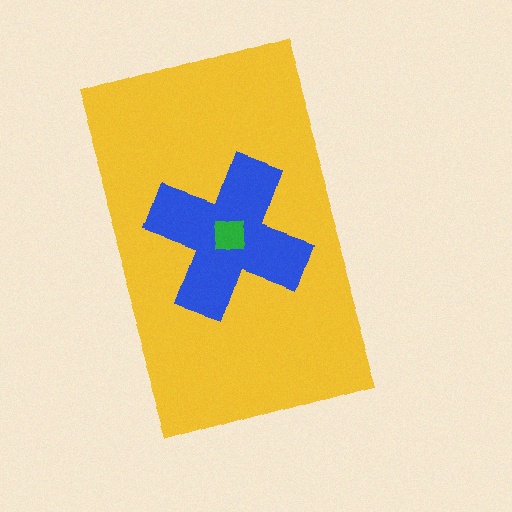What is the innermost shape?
The green square.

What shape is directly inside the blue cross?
The green square.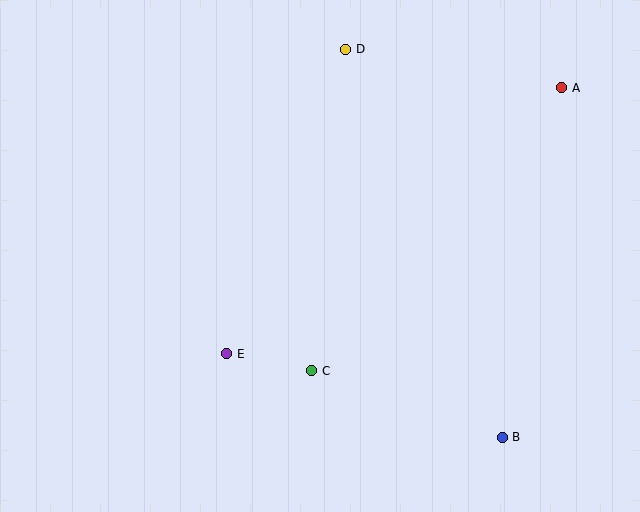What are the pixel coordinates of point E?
Point E is at (227, 354).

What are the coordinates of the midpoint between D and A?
The midpoint between D and A is at (454, 68).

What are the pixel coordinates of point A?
Point A is at (562, 88).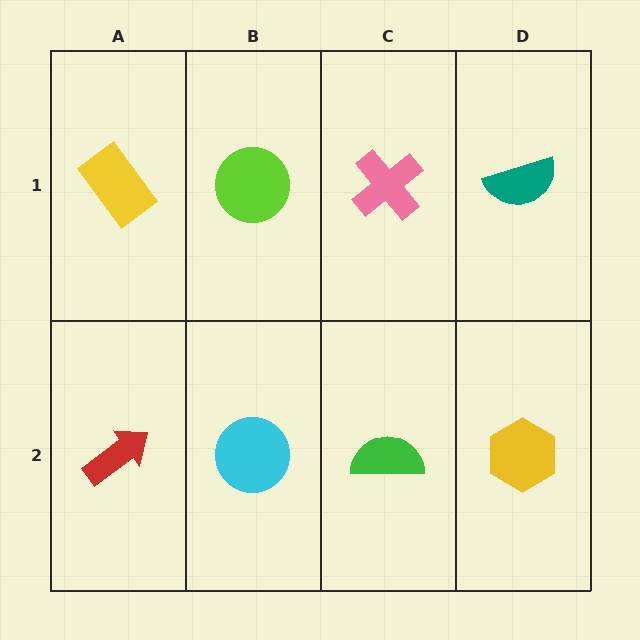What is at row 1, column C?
A pink cross.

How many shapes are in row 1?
4 shapes.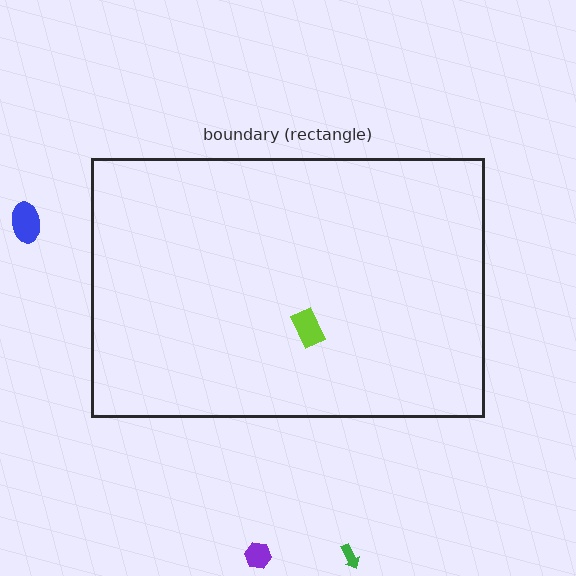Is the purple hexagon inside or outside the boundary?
Outside.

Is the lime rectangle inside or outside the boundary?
Inside.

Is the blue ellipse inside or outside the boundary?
Outside.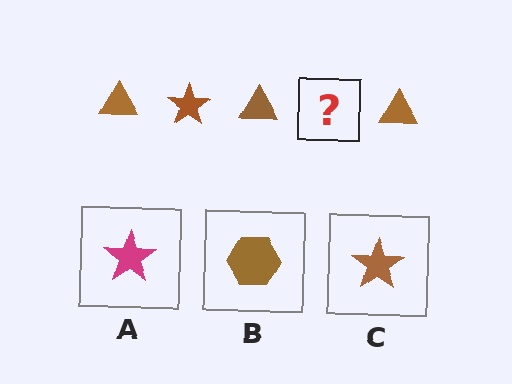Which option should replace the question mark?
Option C.